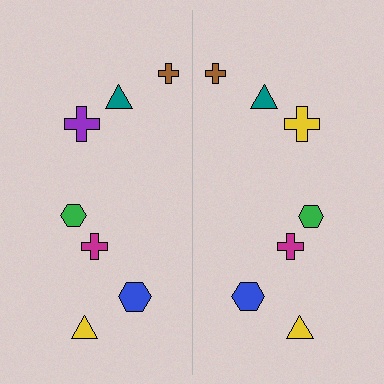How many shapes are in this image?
There are 14 shapes in this image.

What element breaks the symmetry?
The yellow cross on the right side breaks the symmetry — its mirror counterpart is purple.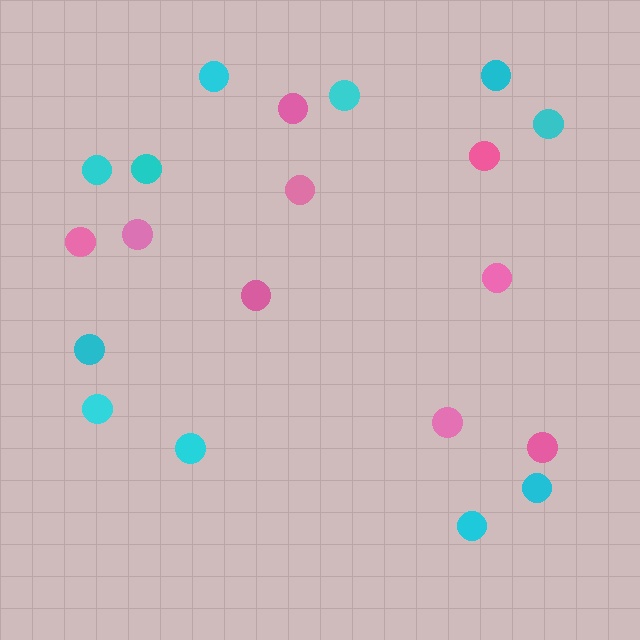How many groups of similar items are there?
There are 2 groups: one group of pink circles (9) and one group of cyan circles (11).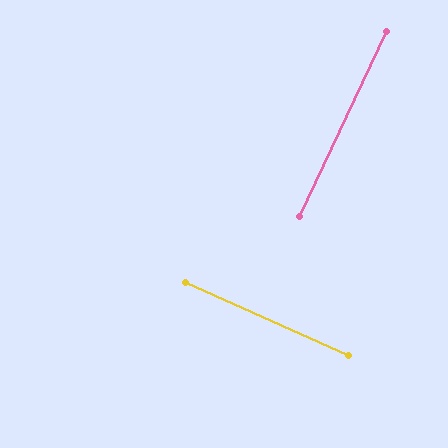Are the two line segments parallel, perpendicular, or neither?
Perpendicular — they meet at approximately 89°.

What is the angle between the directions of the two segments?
Approximately 89 degrees.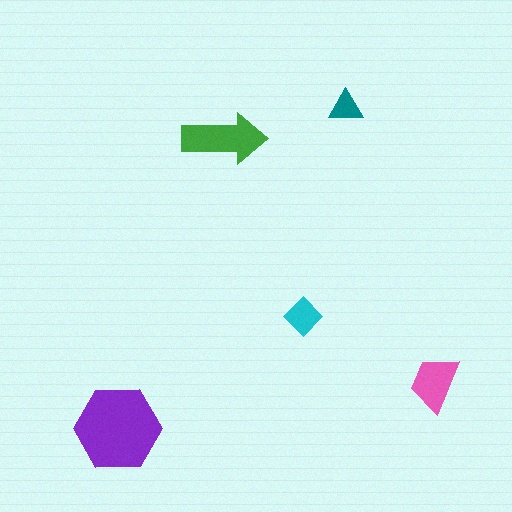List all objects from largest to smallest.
The purple hexagon, the green arrow, the pink trapezoid, the cyan diamond, the teal triangle.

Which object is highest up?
The teal triangle is topmost.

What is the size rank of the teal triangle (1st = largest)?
5th.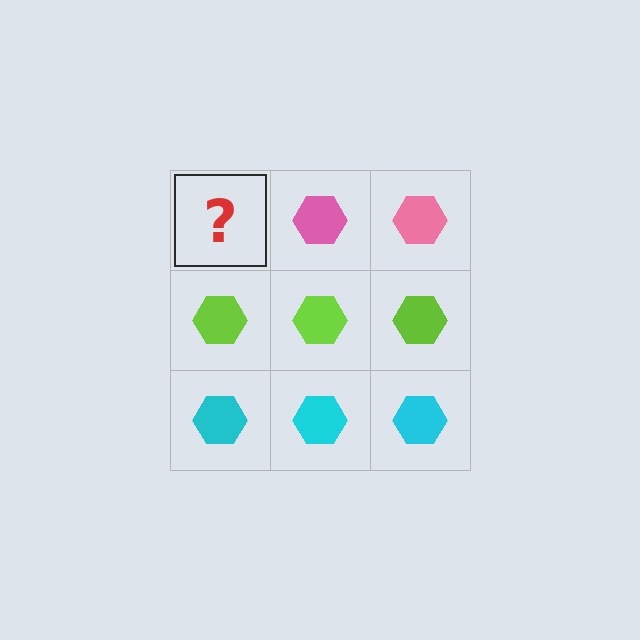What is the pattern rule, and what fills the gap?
The rule is that each row has a consistent color. The gap should be filled with a pink hexagon.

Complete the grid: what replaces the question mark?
The question mark should be replaced with a pink hexagon.